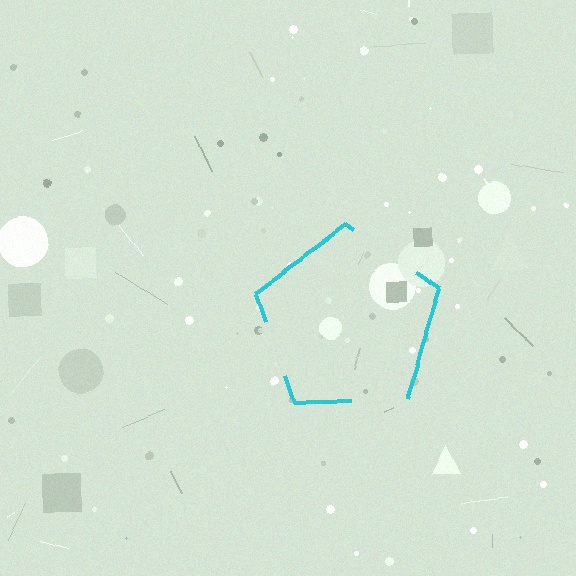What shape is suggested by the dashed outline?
The dashed outline suggests a pentagon.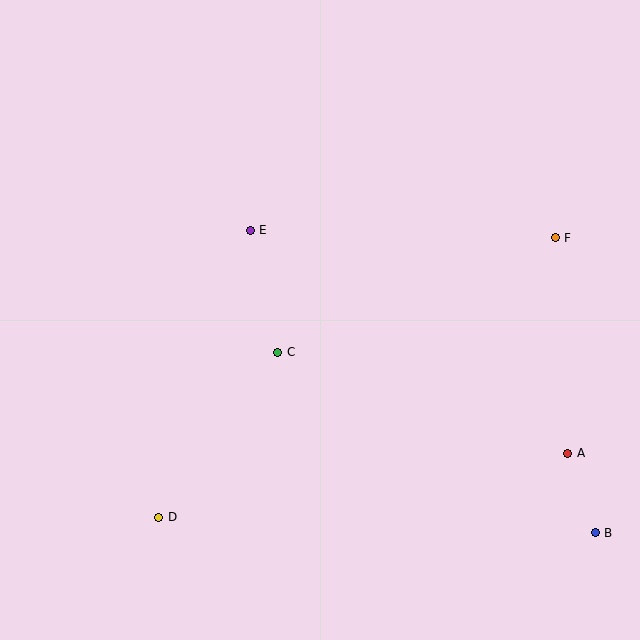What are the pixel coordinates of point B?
Point B is at (595, 533).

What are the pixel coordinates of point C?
Point C is at (278, 352).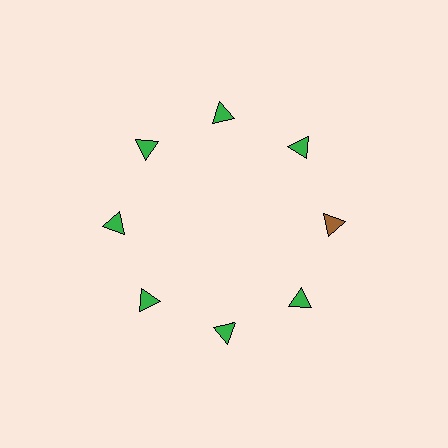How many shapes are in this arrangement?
There are 8 shapes arranged in a ring pattern.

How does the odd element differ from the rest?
It has a different color: brown instead of green.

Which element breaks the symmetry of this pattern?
The brown triangle at roughly the 3 o'clock position breaks the symmetry. All other shapes are green triangles.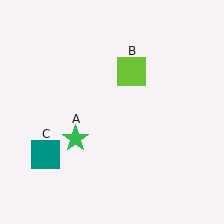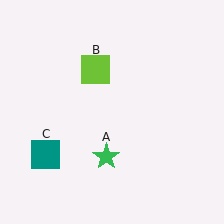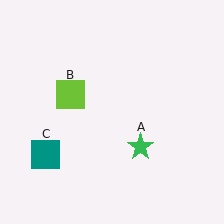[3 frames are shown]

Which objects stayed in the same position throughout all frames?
Teal square (object C) remained stationary.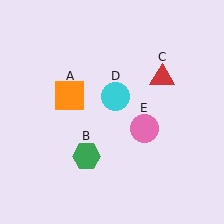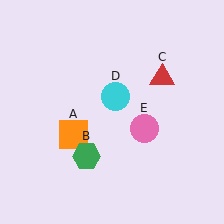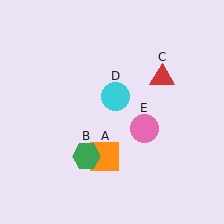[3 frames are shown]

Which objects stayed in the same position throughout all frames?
Green hexagon (object B) and red triangle (object C) and cyan circle (object D) and pink circle (object E) remained stationary.